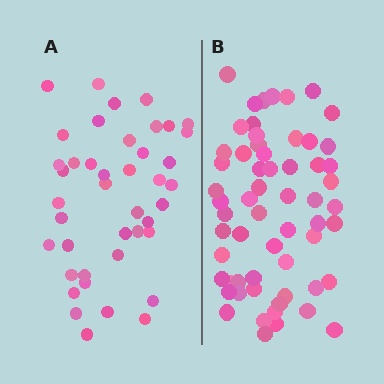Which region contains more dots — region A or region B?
Region B (the right region) has more dots.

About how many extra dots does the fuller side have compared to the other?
Region B has approximately 20 more dots than region A.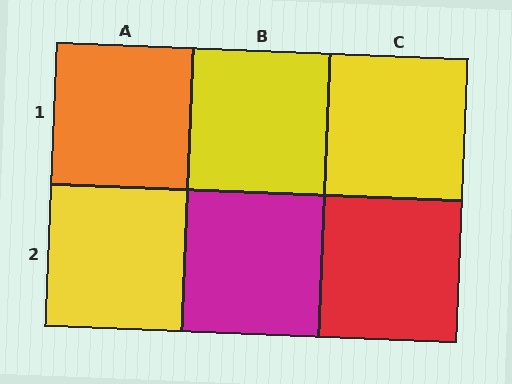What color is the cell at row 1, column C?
Yellow.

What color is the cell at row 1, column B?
Yellow.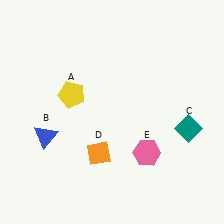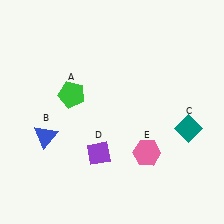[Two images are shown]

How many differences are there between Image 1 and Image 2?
There are 2 differences between the two images.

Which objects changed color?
A changed from yellow to green. D changed from orange to purple.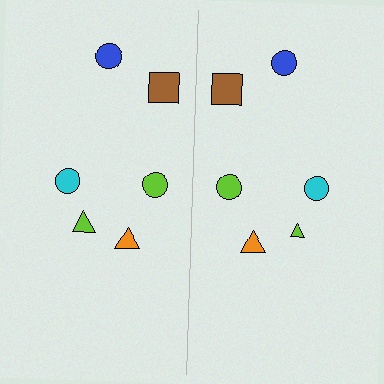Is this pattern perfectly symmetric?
No, the pattern is not perfectly symmetric. The lime triangle on the right side has a different size than its mirror counterpart.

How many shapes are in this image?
There are 12 shapes in this image.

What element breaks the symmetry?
The lime triangle on the right side has a different size than its mirror counterpart.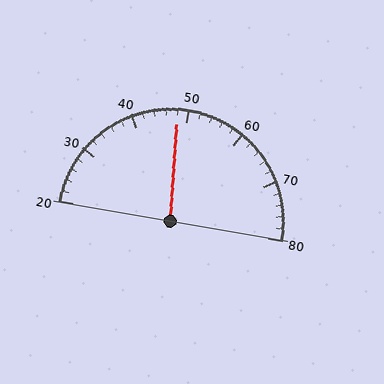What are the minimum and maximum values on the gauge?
The gauge ranges from 20 to 80.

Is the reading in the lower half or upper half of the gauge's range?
The reading is in the lower half of the range (20 to 80).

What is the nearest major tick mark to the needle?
The nearest major tick mark is 50.